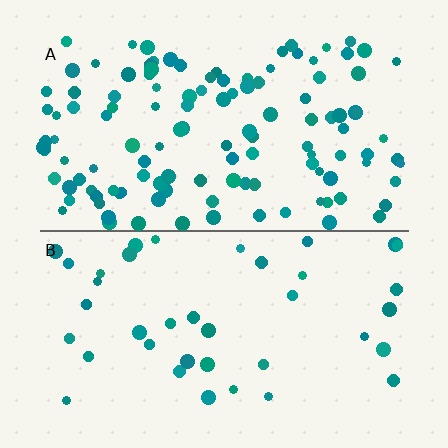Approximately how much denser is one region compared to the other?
Approximately 3.0× — region A over region B.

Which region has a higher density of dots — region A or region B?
A (the top).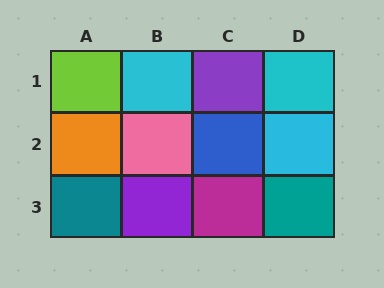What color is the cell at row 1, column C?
Purple.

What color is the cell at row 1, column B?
Cyan.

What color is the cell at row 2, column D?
Cyan.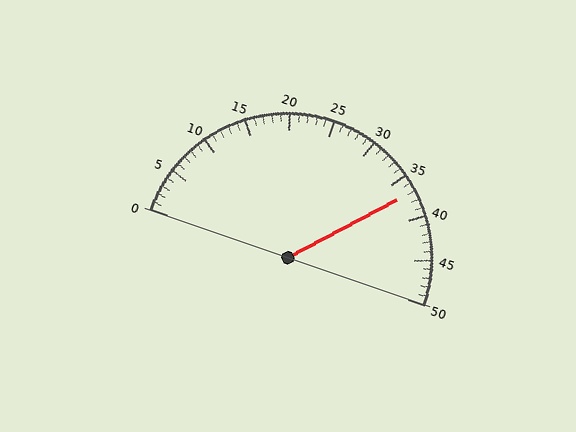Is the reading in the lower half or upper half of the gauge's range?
The reading is in the upper half of the range (0 to 50).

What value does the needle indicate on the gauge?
The needle indicates approximately 37.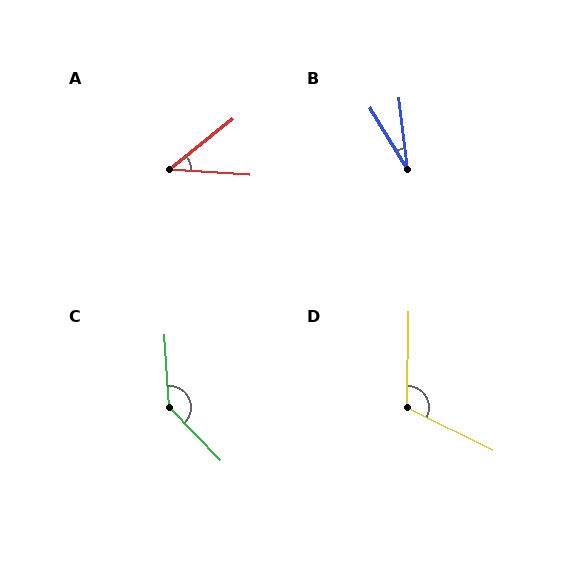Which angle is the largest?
C, at approximately 140 degrees.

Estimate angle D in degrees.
Approximately 115 degrees.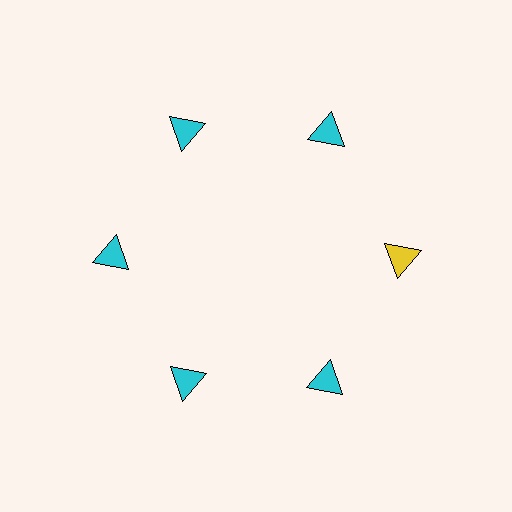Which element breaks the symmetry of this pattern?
The yellow triangle at roughly the 3 o'clock position breaks the symmetry. All other shapes are cyan triangles.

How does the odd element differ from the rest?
It has a different color: yellow instead of cyan.